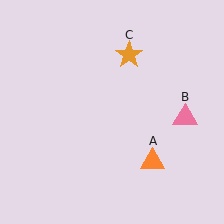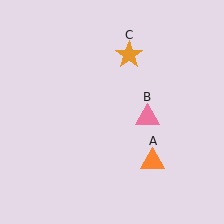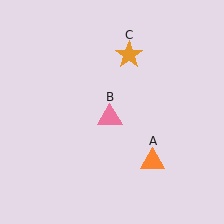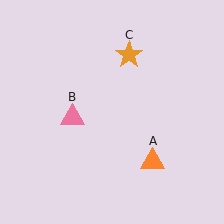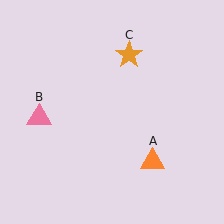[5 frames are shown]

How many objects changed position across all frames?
1 object changed position: pink triangle (object B).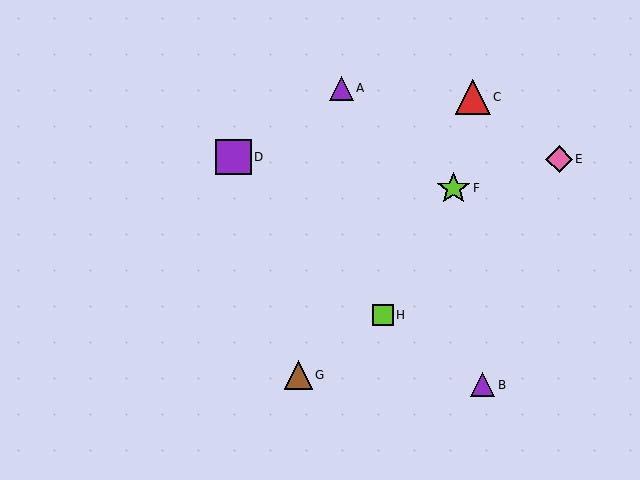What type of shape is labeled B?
Shape B is a purple triangle.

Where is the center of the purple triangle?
The center of the purple triangle is at (341, 88).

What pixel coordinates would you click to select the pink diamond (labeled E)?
Click at (559, 159) to select the pink diamond E.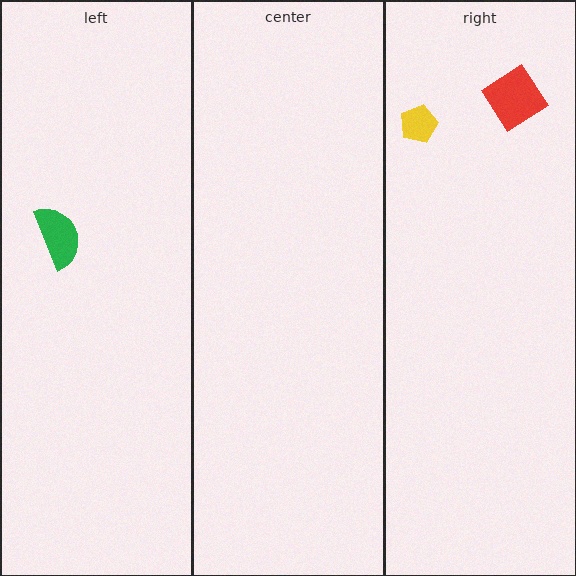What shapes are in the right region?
The red diamond, the yellow pentagon.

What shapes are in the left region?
The green semicircle.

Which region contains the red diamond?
The right region.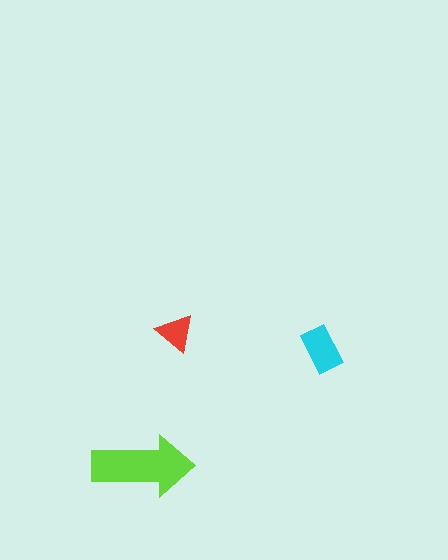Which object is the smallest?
The red triangle.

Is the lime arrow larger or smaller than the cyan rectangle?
Larger.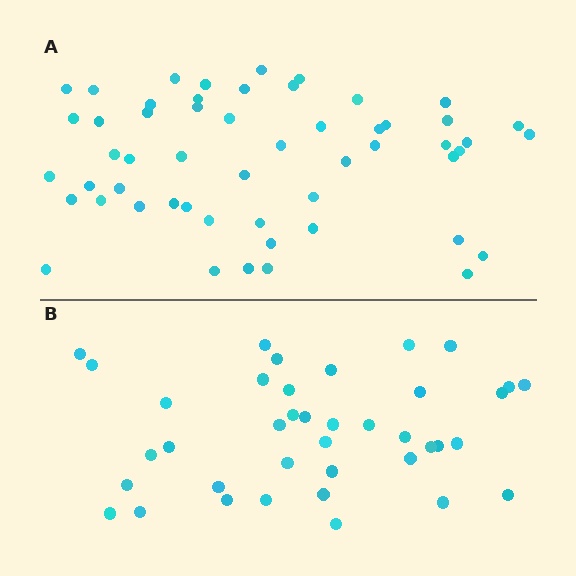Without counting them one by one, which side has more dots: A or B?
Region A (the top region) has more dots.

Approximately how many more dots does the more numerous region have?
Region A has approximately 15 more dots than region B.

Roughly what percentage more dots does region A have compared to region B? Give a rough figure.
About 40% more.